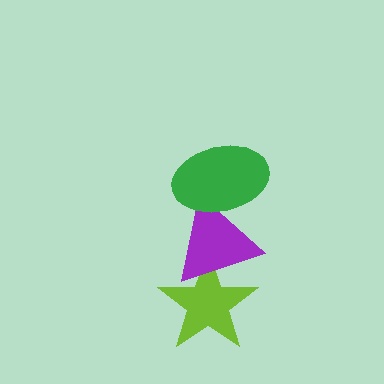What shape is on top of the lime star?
The purple triangle is on top of the lime star.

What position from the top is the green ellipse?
The green ellipse is 1st from the top.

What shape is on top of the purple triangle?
The green ellipse is on top of the purple triangle.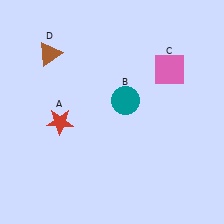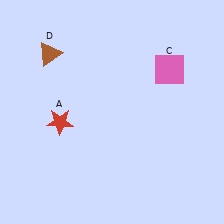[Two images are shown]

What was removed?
The teal circle (B) was removed in Image 2.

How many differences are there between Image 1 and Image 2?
There is 1 difference between the two images.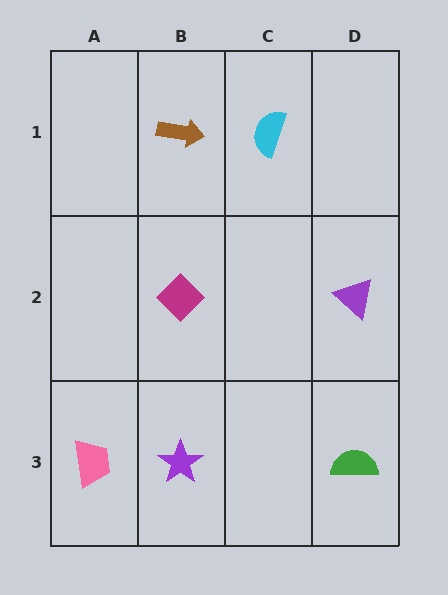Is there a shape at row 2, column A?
No, that cell is empty.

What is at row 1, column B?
A brown arrow.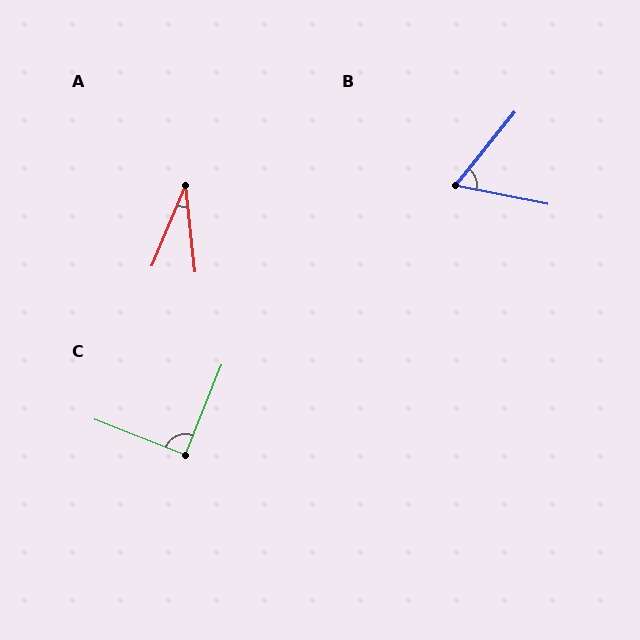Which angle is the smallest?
A, at approximately 29 degrees.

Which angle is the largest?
C, at approximately 91 degrees.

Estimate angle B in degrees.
Approximately 62 degrees.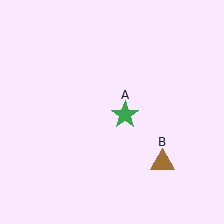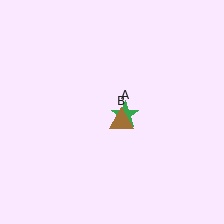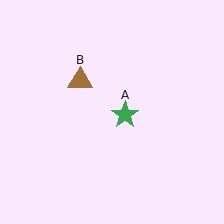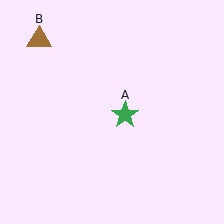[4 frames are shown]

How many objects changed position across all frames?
1 object changed position: brown triangle (object B).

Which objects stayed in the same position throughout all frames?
Green star (object A) remained stationary.